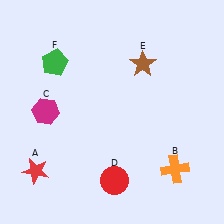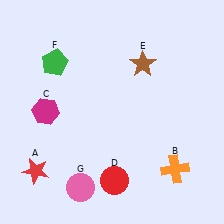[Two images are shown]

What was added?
A pink circle (G) was added in Image 2.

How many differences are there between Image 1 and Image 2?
There is 1 difference between the two images.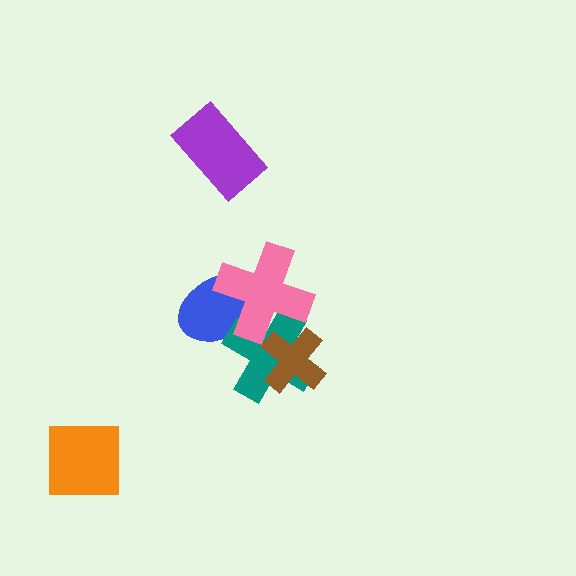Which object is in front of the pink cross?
The brown cross is in front of the pink cross.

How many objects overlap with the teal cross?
3 objects overlap with the teal cross.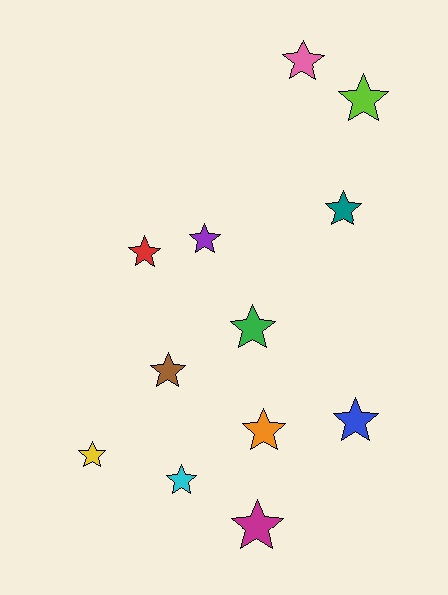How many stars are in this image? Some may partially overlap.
There are 12 stars.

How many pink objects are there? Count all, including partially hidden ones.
There is 1 pink object.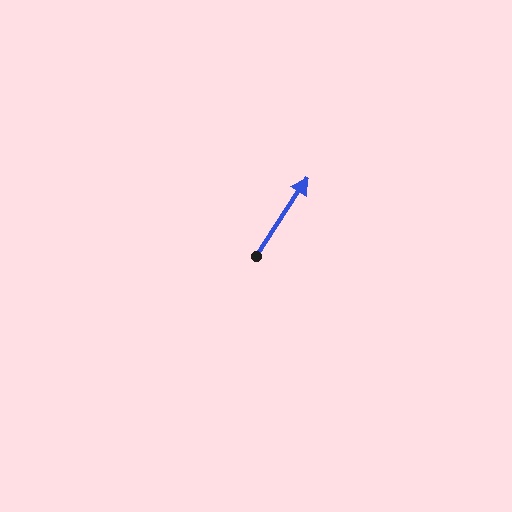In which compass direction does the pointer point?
Northeast.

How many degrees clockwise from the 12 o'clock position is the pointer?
Approximately 33 degrees.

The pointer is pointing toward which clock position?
Roughly 1 o'clock.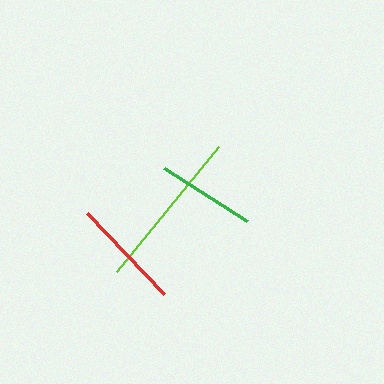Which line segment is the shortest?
The green line is the shortest at approximately 99 pixels.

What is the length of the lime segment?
The lime segment is approximately 162 pixels long.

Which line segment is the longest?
The lime line is the longest at approximately 162 pixels.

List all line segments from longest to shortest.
From longest to shortest: lime, red, green.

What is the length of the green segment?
The green segment is approximately 99 pixels long.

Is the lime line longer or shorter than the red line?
The lime line is longer than the red line.